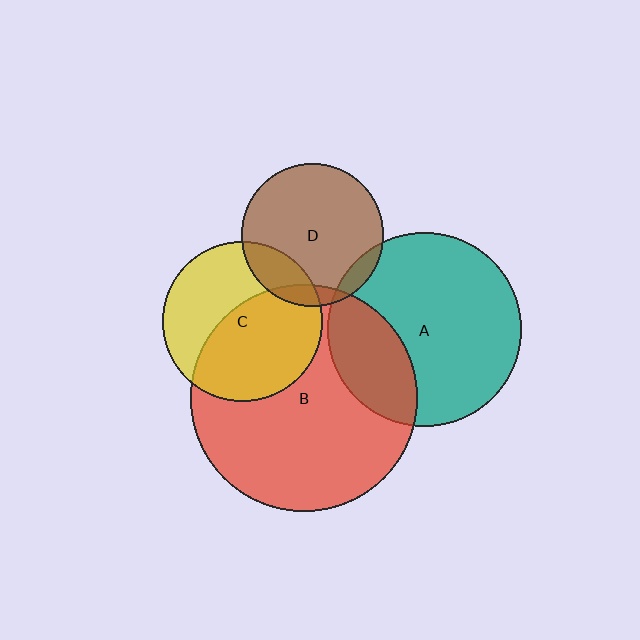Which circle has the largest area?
Circle B (red).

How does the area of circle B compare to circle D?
Approximately 2.5 times.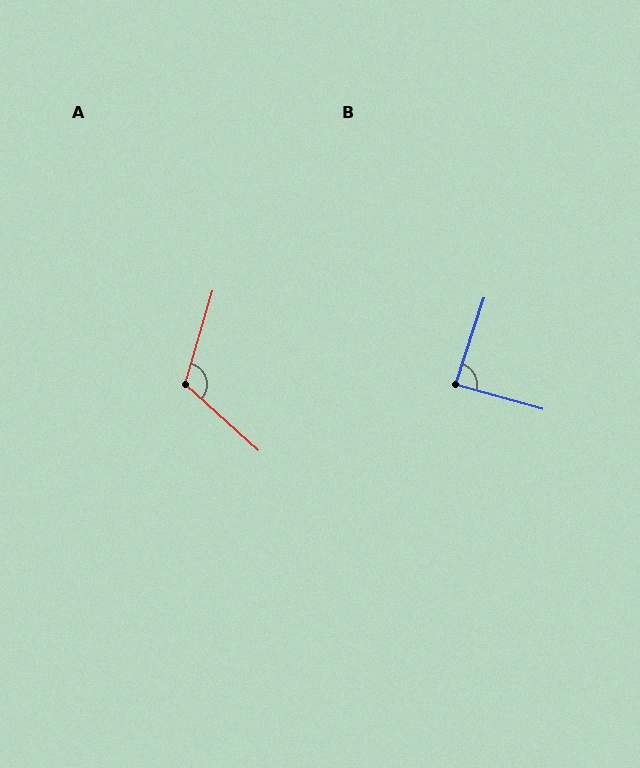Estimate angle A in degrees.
Approximately 116 degrees.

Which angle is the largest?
A, at approximately 116 degrees.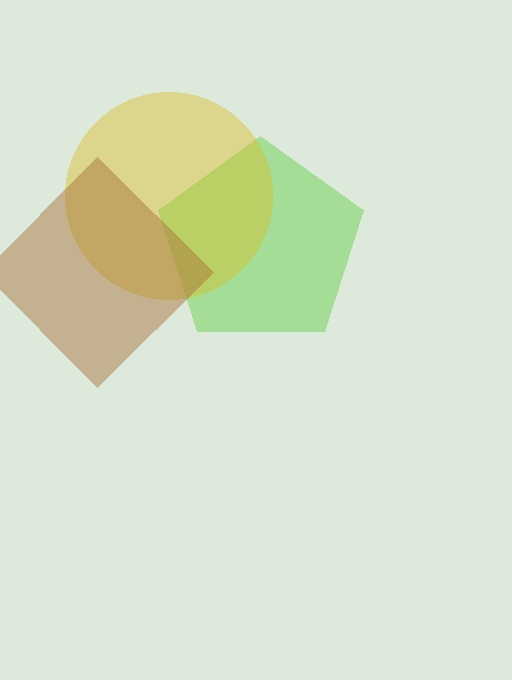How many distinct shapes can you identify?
There are 3 distinct shapes: a lime pentagon, a yellow circle, a brown diamond.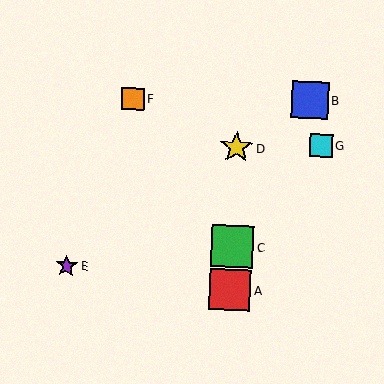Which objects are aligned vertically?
Objects A, C, D are aligned vertically.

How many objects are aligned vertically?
3 objects (A, C, D) are aligned vertically.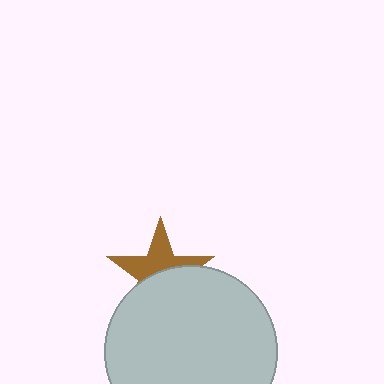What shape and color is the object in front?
The object in front is a light gray circle.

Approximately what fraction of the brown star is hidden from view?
Roughly 50% of the brown star is hidden behind the light gray circle.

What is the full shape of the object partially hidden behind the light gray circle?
The partially hidden object is a brown star.